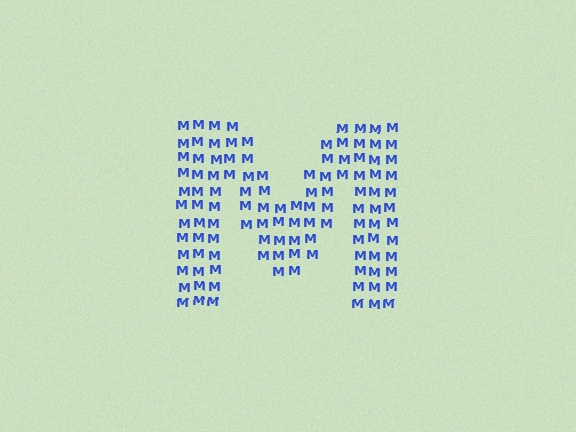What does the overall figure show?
The overall figure shows the letter M.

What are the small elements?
The small elements are letter M's.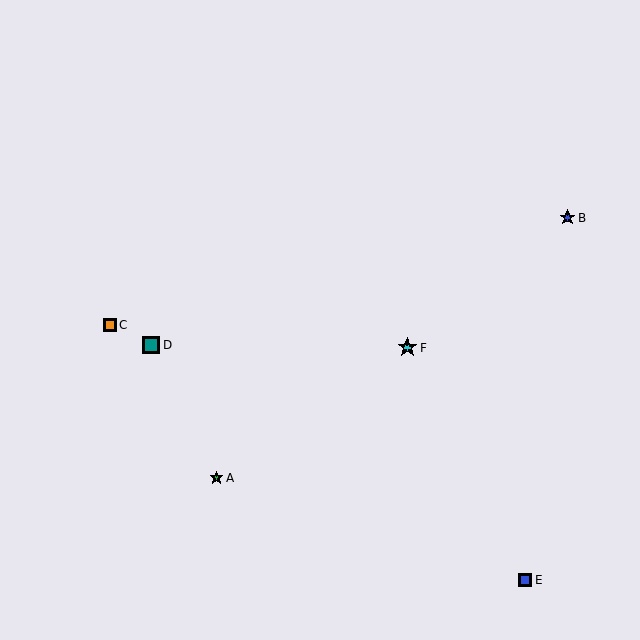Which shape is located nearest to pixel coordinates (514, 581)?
The blue square (labeled E) at (525, 580) is nearest to that location.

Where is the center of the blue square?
The center of the blue square is at (525, 580).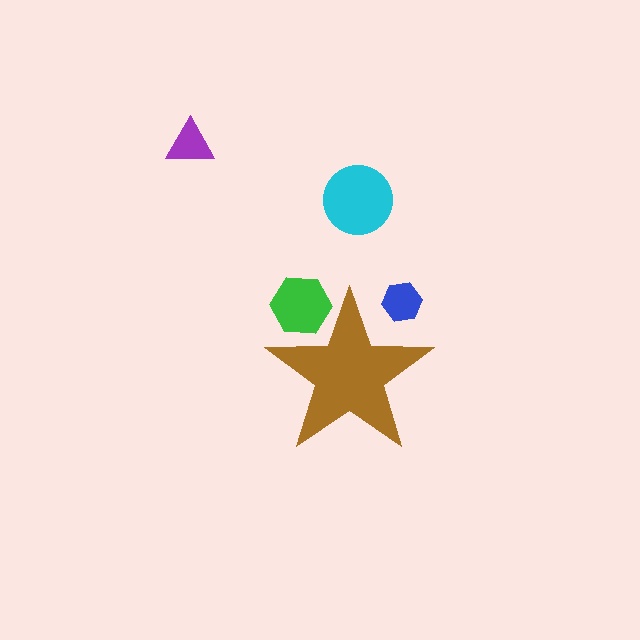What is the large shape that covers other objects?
A brown star.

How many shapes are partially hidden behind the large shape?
2 shapes are partially hidden.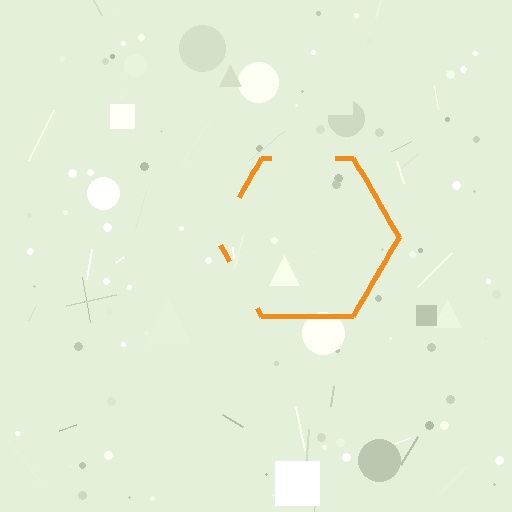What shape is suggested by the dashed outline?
The dashed outline suggests a hexagon.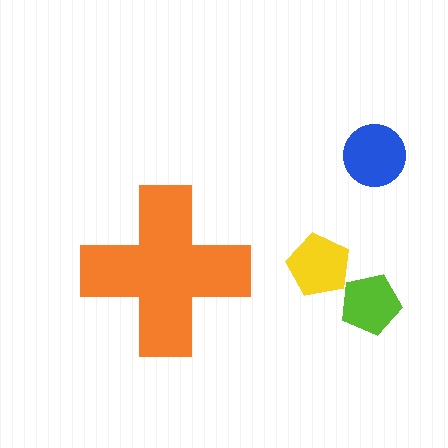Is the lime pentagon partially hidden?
No, the lime pentagon is fully visible.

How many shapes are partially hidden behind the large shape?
0 shapes are partially hidden.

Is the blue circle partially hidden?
No, the blue circle is fully visible.